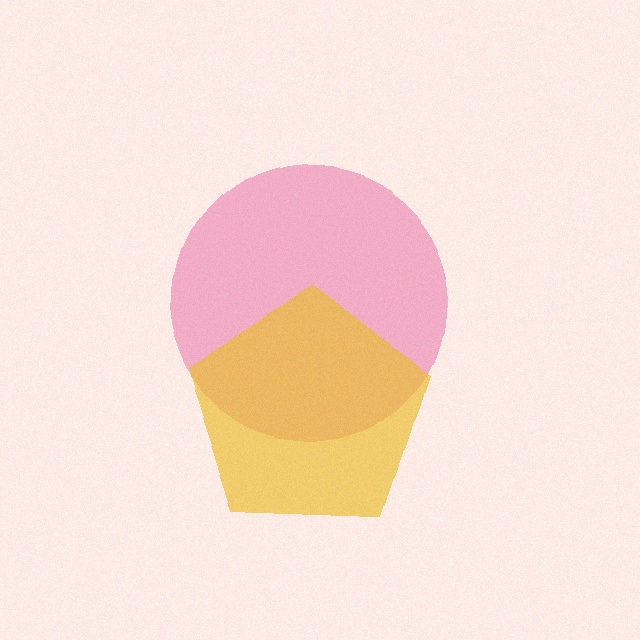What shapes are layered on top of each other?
The layered shapes are: a pink circle, a yellow pentagon.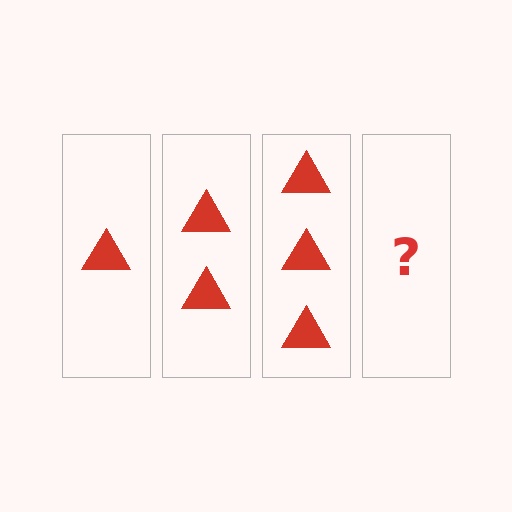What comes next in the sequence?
The next element should be 4 triangles.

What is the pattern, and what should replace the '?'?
The pattern is that each step adds one more triangle. The '?' should be 4 triangles.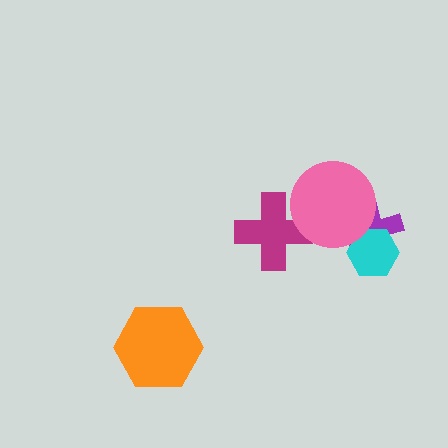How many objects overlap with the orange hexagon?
0 objects overlap with the orange hexagon.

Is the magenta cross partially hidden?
Yes, it is partially covered by another shape.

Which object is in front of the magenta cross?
The pink circle is in front of the magenta cross.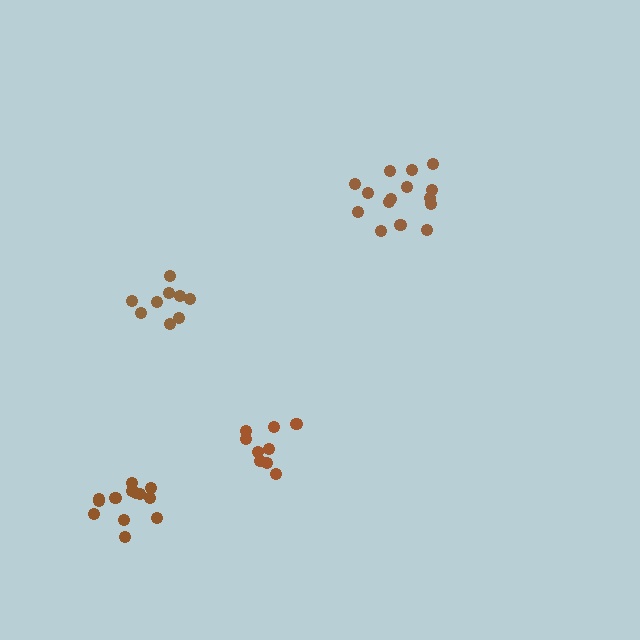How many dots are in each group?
Group 1: 15 dots, Group 2: 10 dots, Group 3: 9 dots, Group 4: 13 dots (47 total).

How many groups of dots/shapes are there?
There are 4 groups.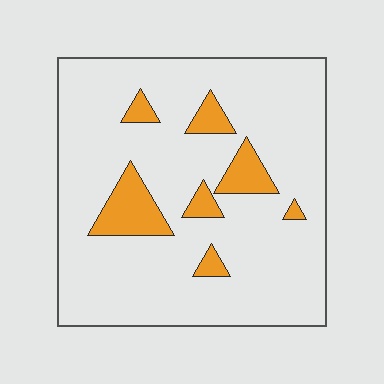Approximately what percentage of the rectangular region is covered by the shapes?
Approximately 15%.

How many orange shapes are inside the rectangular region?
7.